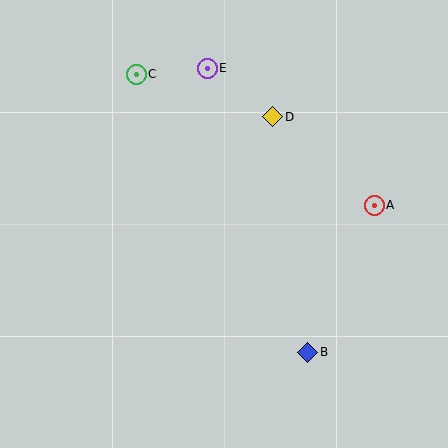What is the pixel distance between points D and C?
The distance between D and C is 143 pixels.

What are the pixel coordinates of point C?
Point C is at (136, 74).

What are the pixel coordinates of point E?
Point E is at (207, 68).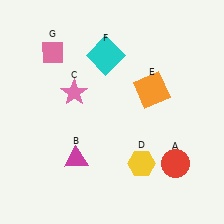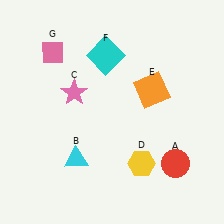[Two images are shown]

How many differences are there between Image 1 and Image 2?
There is 1 difference between the two images.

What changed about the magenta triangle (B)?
In Image 1, B is magenta. In Image 2, it changed to cyan.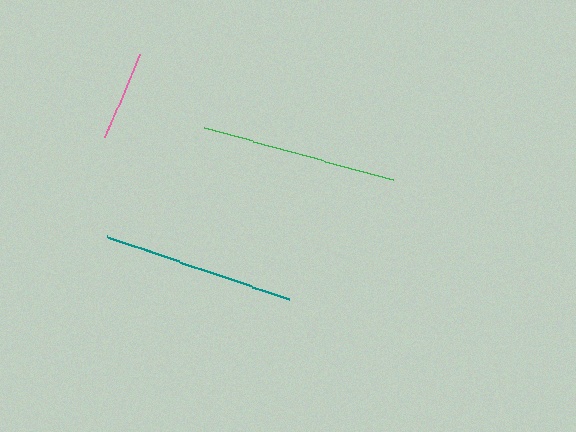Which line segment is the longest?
The green line is the longest at approximately 195 pixels.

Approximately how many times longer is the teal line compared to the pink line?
The teal line is approximately 2.1 times the length of the pink line.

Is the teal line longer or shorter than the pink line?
The teal line is longer than the pink line.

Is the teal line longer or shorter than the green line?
The green line is longer than the teal line.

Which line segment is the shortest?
The pink line is the shortest at approximately 90 pixels.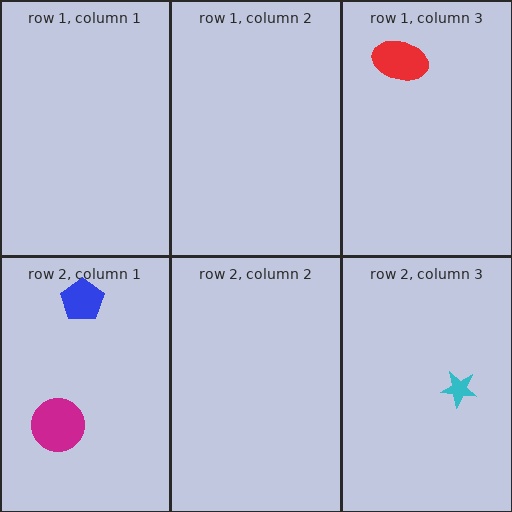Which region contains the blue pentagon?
The row 2, column 1 region.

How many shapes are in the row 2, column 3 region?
1.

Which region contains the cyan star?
The row 2, column 3 region.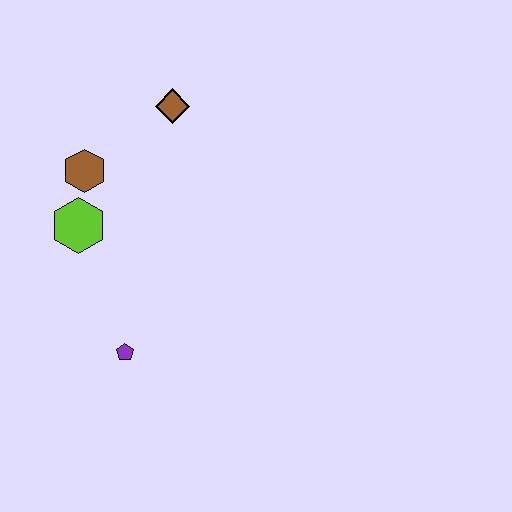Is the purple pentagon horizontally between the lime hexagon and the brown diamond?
Yes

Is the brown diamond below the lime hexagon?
No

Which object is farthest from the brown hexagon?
The purple pentagon is farthest from the brown hexagon.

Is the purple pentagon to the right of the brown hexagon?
Yes